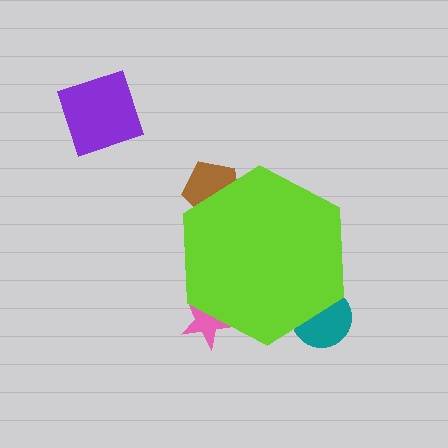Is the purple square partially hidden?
No, the purple square is fully visible.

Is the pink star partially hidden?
Yes, the pink star is partially hidden behind the lime hexagon.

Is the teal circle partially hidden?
Yes, the teal circle is partially hidden behind the lime hexagon.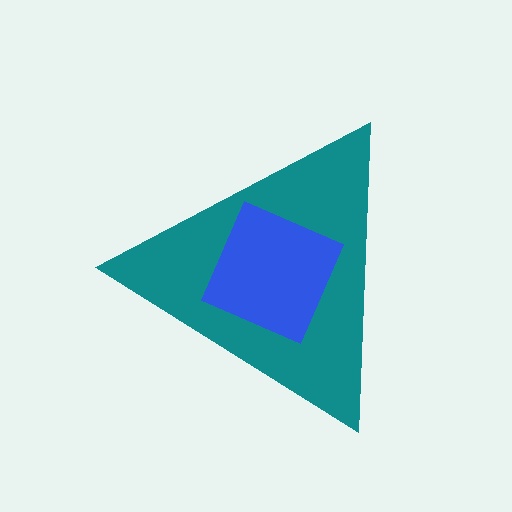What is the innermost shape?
The blue square.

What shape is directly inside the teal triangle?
The blue square.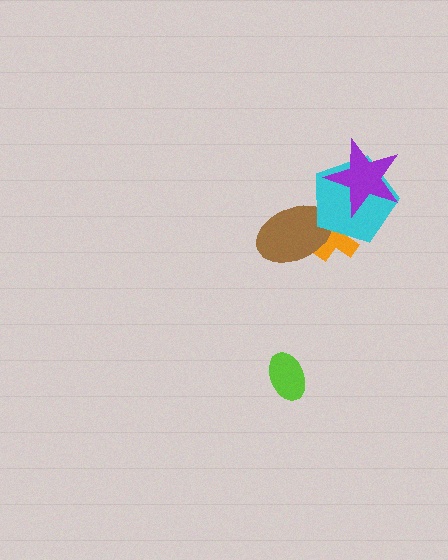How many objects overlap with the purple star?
1 object overlaps with the purple star.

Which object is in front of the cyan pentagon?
The purple star is in front of the cyan pentagon.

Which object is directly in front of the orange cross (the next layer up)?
The brown ellipse is directly in front of the orange cross.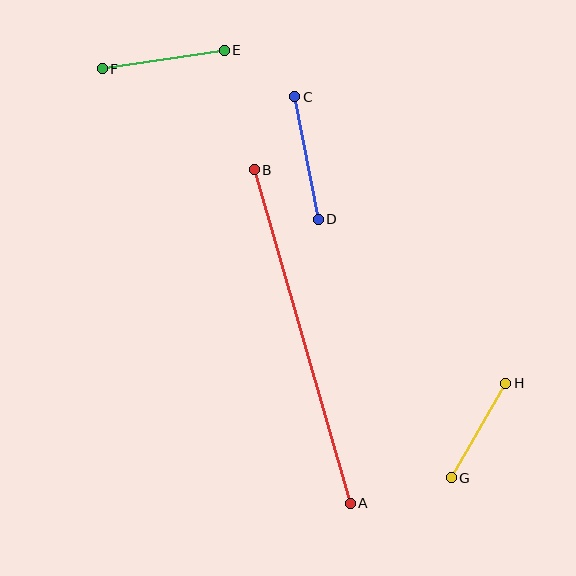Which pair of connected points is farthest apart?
Points A and B are farthest apart.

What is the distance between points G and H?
The distance is approximately 109 pixels.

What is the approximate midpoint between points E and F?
The midpoint is at approximately (163, 60) pixels.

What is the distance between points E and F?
The distance is approximately 124 pixels.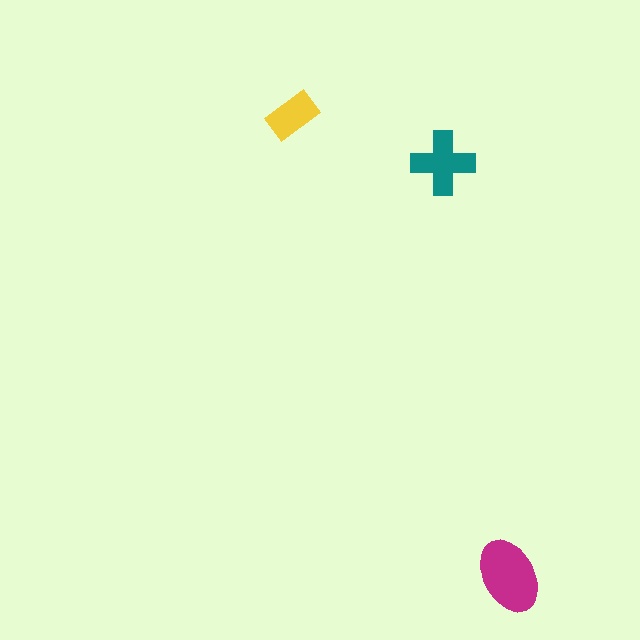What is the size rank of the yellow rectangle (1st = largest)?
3rd.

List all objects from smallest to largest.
The yellow rectangle, the teal cross, the magenta ellipse.